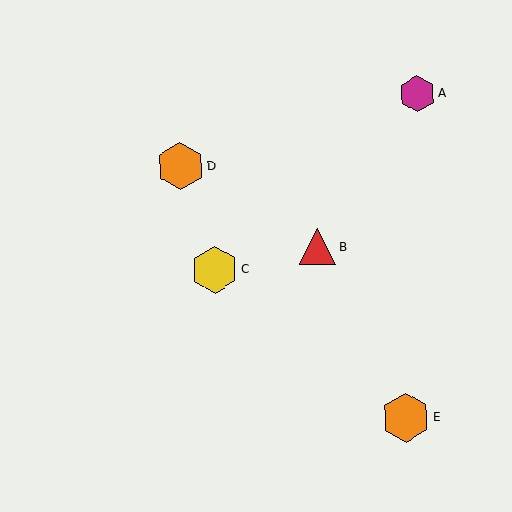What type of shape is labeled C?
Shape C is a yellow hexagon.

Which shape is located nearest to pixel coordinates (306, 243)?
The red triangle (labeled B) at (317, 247) is nearest to that location.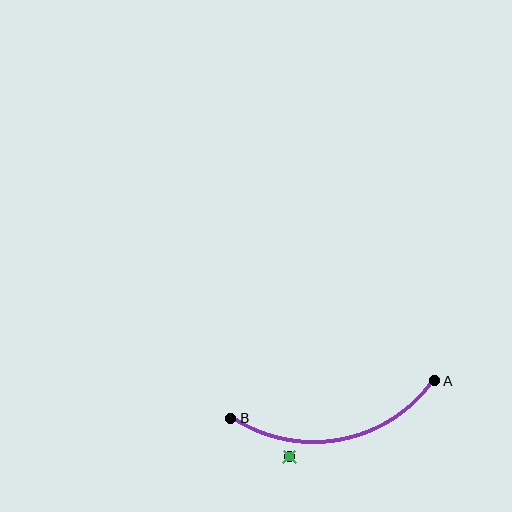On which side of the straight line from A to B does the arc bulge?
The arc bulges below the straight line connecting A and B.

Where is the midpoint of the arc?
The arc midpoint is the point on the curve farthest from the straight line joining A and B. It sits below that line.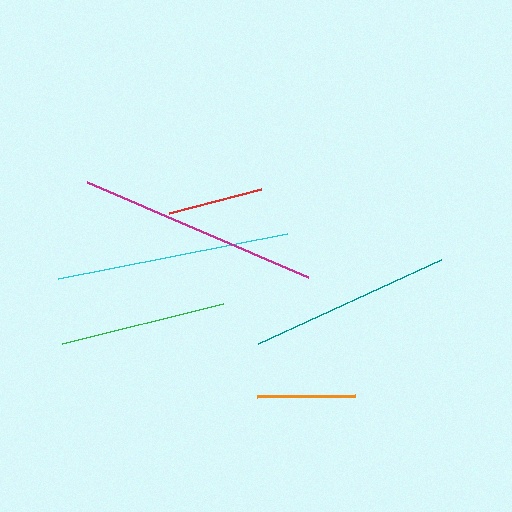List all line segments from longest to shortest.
From longest to shortest: magenta, cyan, teal, green, orange, red.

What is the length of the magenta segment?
The magenta segment is approximately 240 pixels long.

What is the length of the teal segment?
The teal segment is approximately 201 pixels long.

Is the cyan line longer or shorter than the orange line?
The cyan line is longer than the orange line.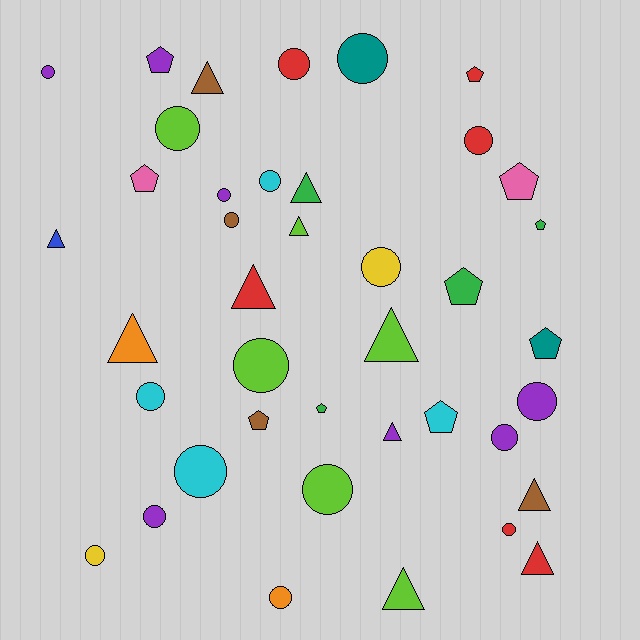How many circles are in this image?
There are 19 circles.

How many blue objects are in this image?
There is 1 blue object.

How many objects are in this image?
There are 40 objects.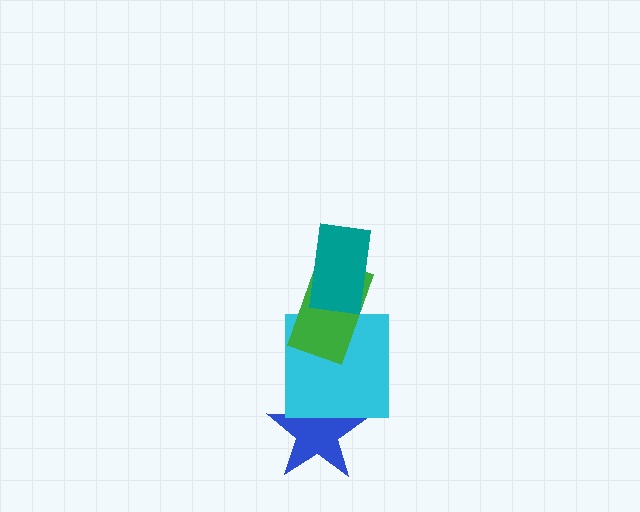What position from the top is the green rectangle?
The green rectangle is 2nd from the top.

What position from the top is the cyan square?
The cyan square is 3rd from the top.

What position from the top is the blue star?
The blue star is 4th from the top.